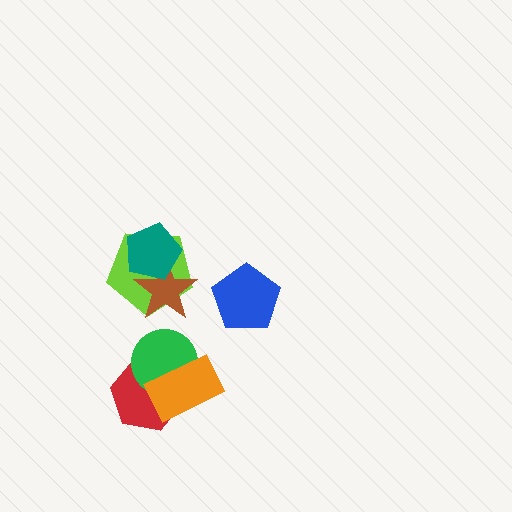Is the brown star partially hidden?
Yes, it is partially covered by another shape.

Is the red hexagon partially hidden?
Yes, it is partially covered by another shape.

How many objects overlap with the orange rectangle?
2 objects overlap with the orange rectangle.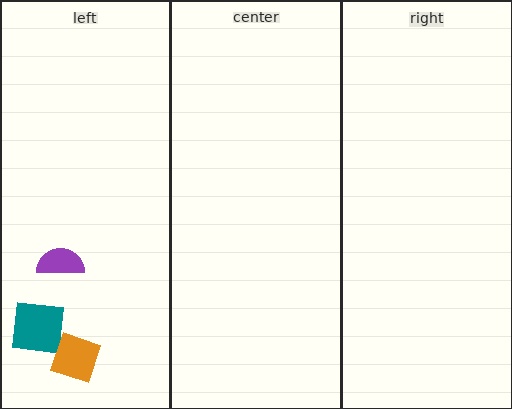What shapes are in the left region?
The teal square, the purple semicircle, the orange diamond.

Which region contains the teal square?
The left region.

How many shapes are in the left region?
3.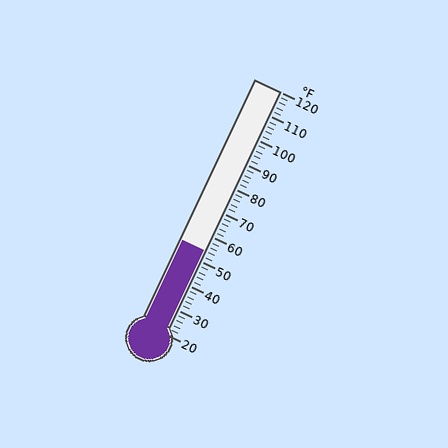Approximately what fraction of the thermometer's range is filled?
The thermometer is filled to approximately 35% of its range.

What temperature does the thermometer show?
The thermometer shows approximately 54°F.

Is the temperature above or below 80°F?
The temperature is below 80°F.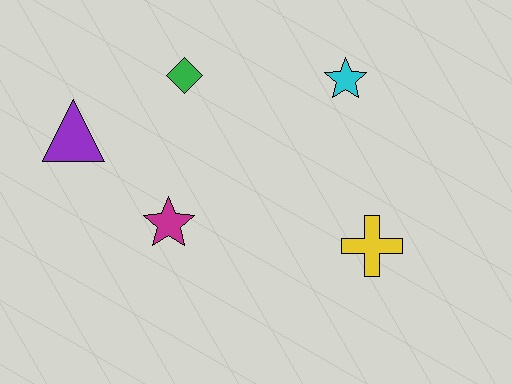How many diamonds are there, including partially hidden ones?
There is 1 diamond.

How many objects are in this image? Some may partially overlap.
There are 5 objects.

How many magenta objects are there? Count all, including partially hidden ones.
There is 1 magenta object.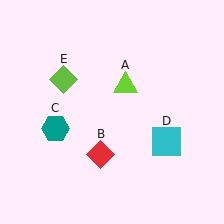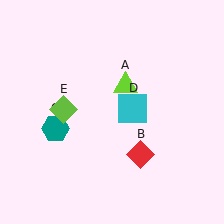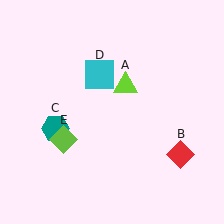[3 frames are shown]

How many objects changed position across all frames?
3 objects changed position: red diamond (object B), cyan square (object D), lime diamond (object E).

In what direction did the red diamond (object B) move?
The red diamond (object B) moved right.